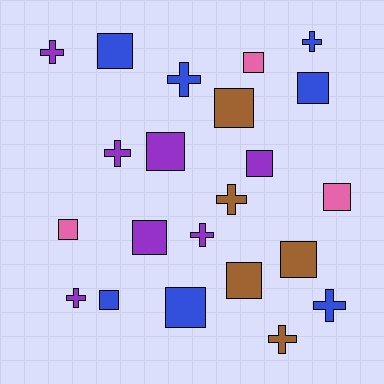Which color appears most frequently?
Purple, with 7 objects.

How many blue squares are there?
There are 4 blue squares.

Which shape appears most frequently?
Square, with 13 objects.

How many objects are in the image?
There are 22 objects.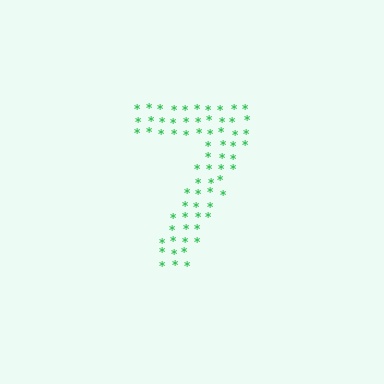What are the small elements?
The small elements are asterisks.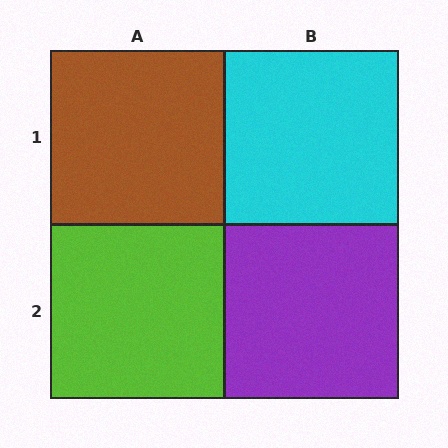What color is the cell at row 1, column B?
Cyan.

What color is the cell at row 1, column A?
Brown.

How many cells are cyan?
1 cell is cyan.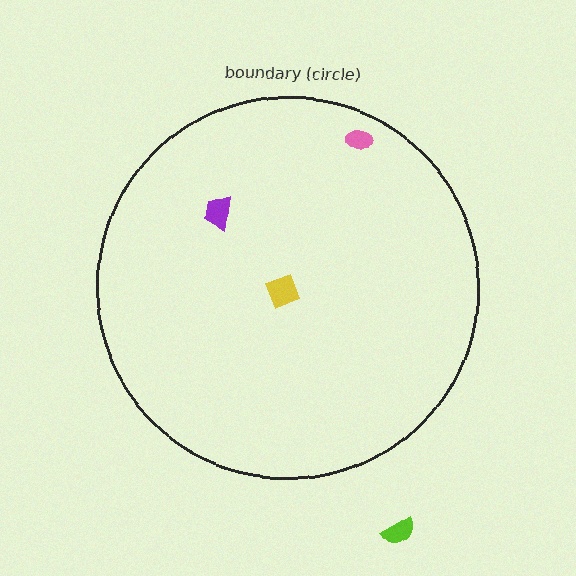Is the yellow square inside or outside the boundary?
Inside.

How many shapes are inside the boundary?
3 inside, 1 outside.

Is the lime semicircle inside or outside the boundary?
Outside.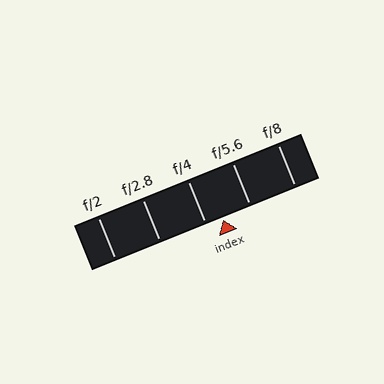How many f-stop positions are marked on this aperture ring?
There are 5 f-stop positions marked.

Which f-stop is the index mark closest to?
The index mark is closest to f/4.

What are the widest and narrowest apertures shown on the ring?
The widest aperture shown is f/2 and the narrowest is f/8.